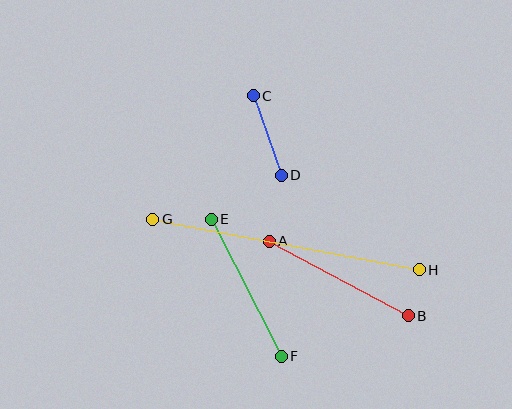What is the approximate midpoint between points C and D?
The midpoint is at approximately (267, 136) pixels.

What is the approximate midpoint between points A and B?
The midpoint is at approximately (339, 279) pixels.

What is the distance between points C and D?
The distance is approximately 85 pixels.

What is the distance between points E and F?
The distance is approximately 154 pixels.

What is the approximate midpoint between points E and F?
The midpoint is at approximately (246, 288) pixels.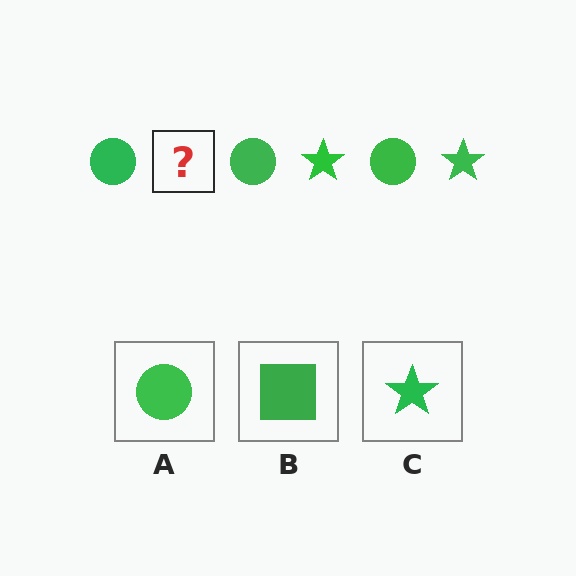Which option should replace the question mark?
Option C.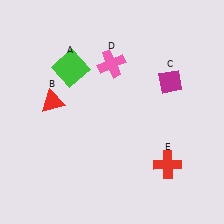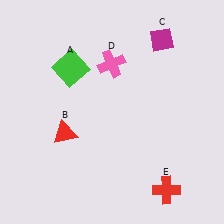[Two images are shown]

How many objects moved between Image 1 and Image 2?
3 objects moved between the two images.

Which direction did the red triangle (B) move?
The red triangle (B) moved down.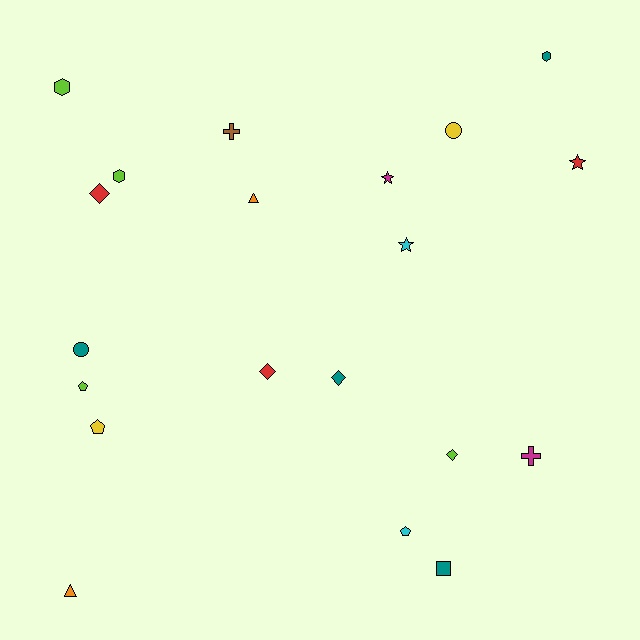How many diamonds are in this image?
There are 4 diamonds.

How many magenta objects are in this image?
There are 2 magenta objects.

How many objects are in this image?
There are 20 objects.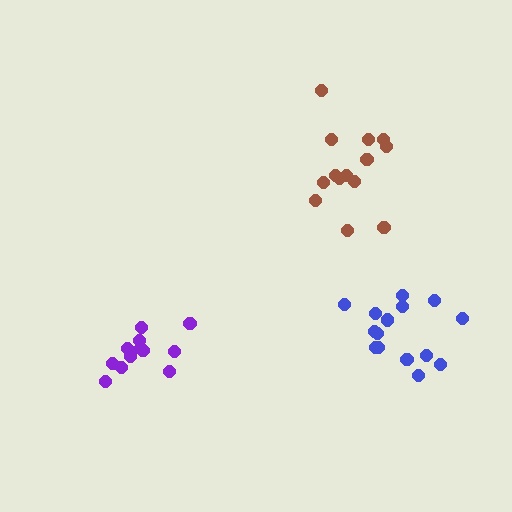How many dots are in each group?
Group 1: 15 dots, Group 2: 12 dots, Group 3: 14 dots (41 total).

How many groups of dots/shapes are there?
There are 3 groups.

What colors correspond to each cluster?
The clusters are colored: blue, purple, brown.